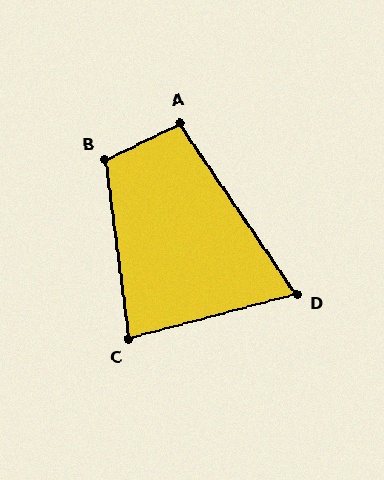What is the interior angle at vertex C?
Approximately 82 degrees (acute).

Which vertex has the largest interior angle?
B, at approximately 109 degrees.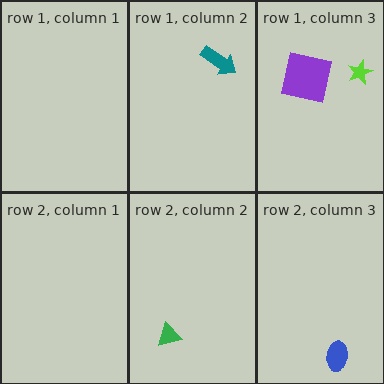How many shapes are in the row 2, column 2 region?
1.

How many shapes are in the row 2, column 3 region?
1.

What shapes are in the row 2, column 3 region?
The blue ellipse.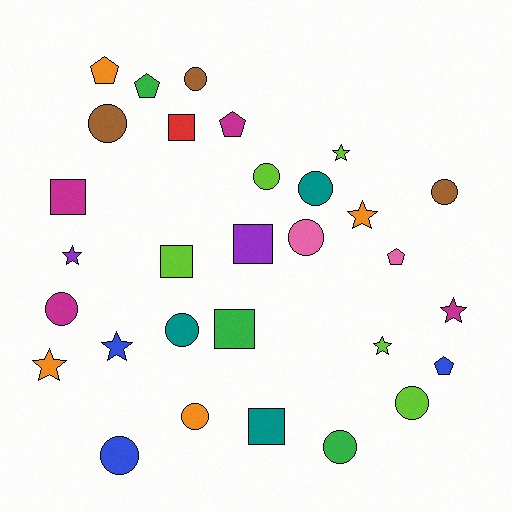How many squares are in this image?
There are 6 squares.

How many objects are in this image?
There are 30 objects.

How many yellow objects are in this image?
There are no yellow objects.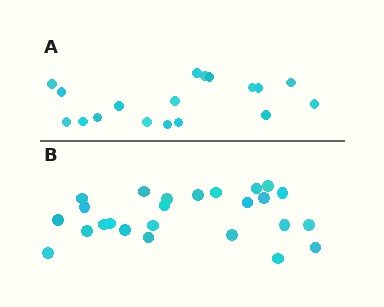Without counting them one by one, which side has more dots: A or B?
Region B (the bottom region) has more dots.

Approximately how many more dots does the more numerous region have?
Region B has roughly 8 or so more dots than region A.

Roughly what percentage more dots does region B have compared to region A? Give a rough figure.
About 40% more.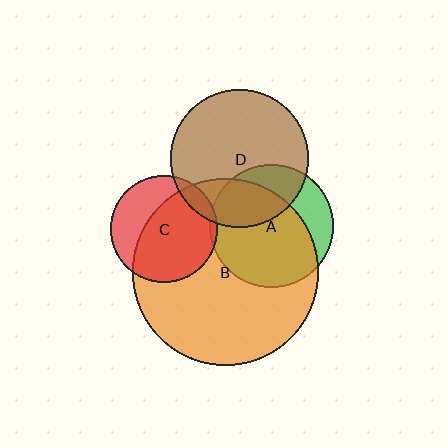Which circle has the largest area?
Circle B (orange).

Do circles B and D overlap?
Yes.